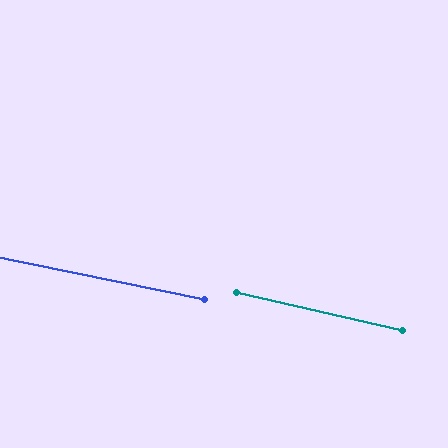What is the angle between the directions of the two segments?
Approximately 2 degrees.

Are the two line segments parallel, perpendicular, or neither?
Parallel — their directions differ by only 1.5°.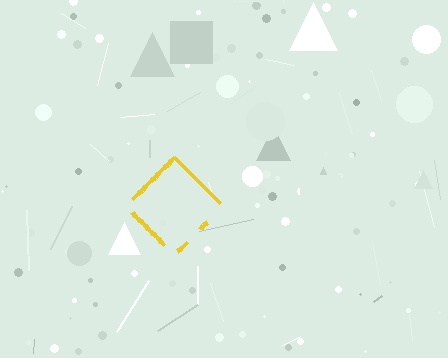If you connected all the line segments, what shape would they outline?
They would outline a diamond.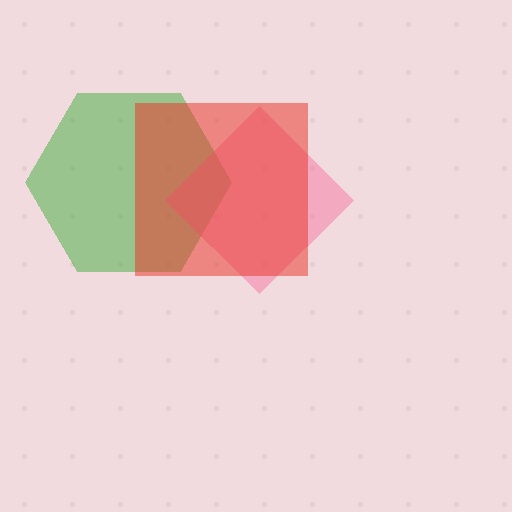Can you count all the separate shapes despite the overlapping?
Yes, there are 3 separate shapes.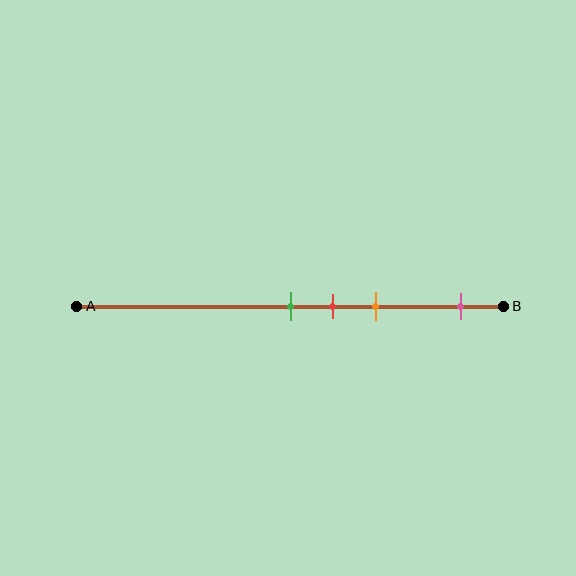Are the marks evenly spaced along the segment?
No, the marks are not evenly spaced.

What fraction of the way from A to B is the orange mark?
The orange mark is approximately 70% (0.7) of the way from A to B.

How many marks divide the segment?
There are 4 marks dividing the segment.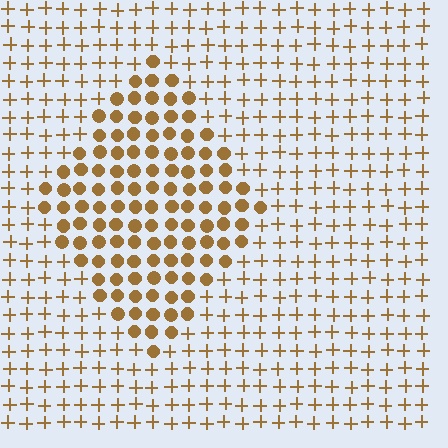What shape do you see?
I see a diamond.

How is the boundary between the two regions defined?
The boundary is defined by a change in element shape: circles inside vs. plus signs outside. All elements share the same color and spacing.